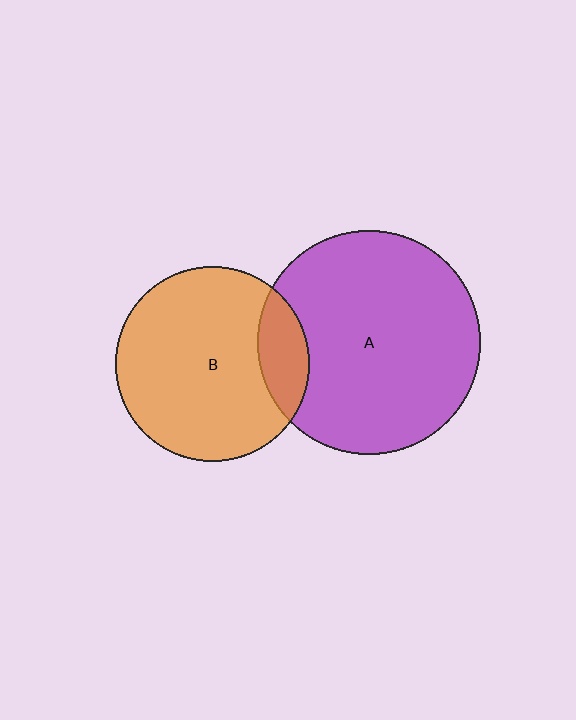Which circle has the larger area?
Circle A (purple).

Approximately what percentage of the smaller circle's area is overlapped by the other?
Approximately 15%.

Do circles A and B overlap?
Yes.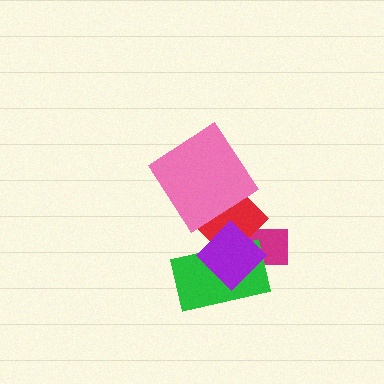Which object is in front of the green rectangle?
The purple diamond is in front of the green rectangle.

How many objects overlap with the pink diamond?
1 object overlaps with the pink diamond.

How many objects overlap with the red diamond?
4 objects overlap with the red diamond.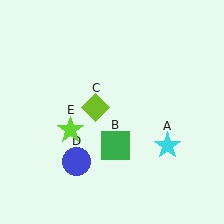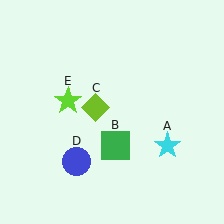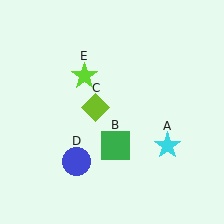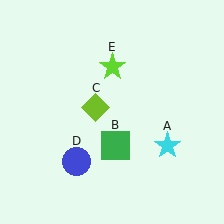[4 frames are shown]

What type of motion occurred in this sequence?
The lime star (object E) rotated clockwise around the center of the scene.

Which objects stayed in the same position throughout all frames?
Cyan star (object A) and green square (object B) and lime diamond (object C) and blue circle (object D) remained stationary.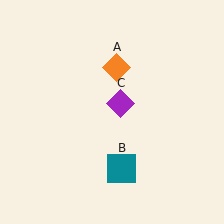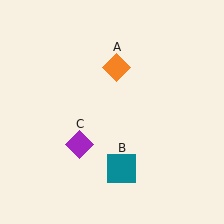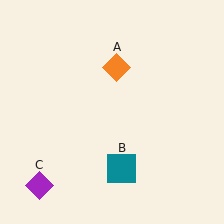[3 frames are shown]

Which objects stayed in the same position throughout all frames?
Orange diamond (object A) and teal square (object B) remained stationary.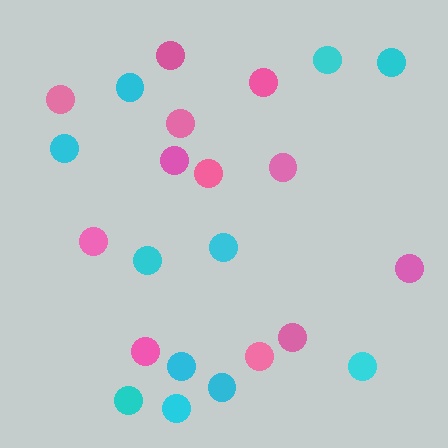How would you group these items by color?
There are 2 groups: one group of pink circles (12) and one group of cyan circles (11).